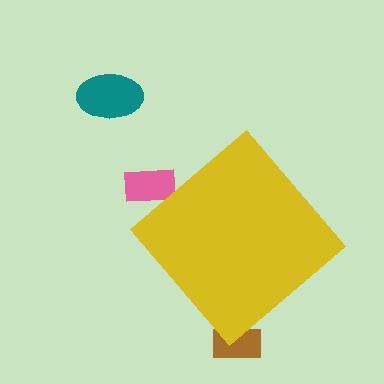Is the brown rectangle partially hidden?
Yes, the brown rectangle is partially hidden behind the yellow diamond.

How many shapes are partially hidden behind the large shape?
2 shapes are partially hidden.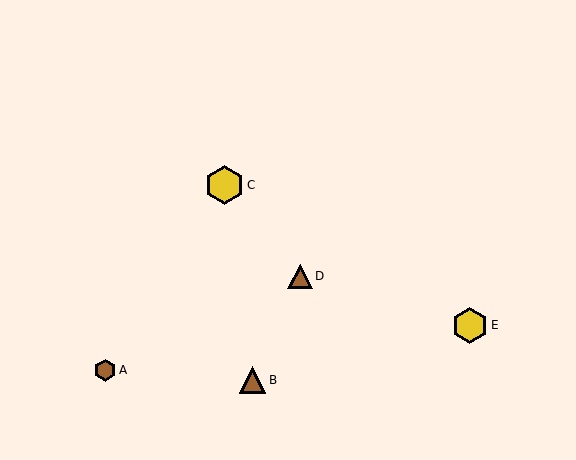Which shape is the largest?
The yellow hexagon (labeled C) is the largest.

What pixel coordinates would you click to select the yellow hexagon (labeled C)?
Click at (225, 185) to select the yellow hexagon C.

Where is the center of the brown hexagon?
The center of the brown hexagon is at (105, 370).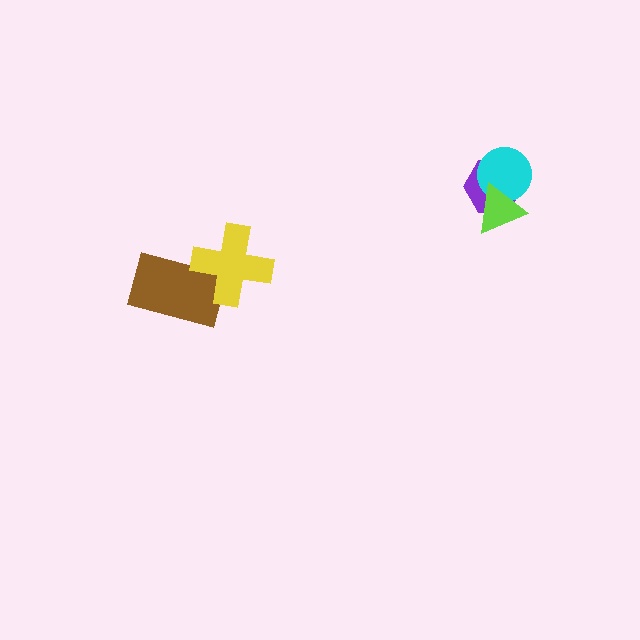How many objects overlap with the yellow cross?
1 object overlaps with the yellow cross.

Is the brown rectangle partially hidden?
Yes, it is partially covered by another shape.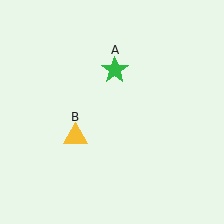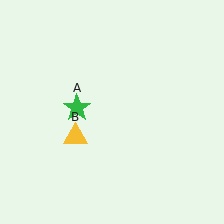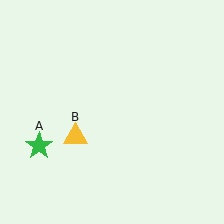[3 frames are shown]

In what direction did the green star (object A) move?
The green star (object A) moved down and to the left.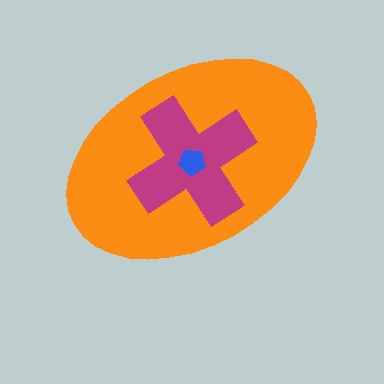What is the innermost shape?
The blue pentagon.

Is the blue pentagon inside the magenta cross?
Yes.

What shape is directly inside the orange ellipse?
The magenta cross.